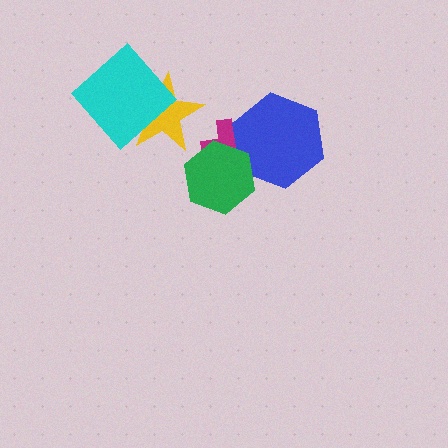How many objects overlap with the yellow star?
1 object overlaps with the yellow star.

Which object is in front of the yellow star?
The cyan diamond is in front of the yellow star.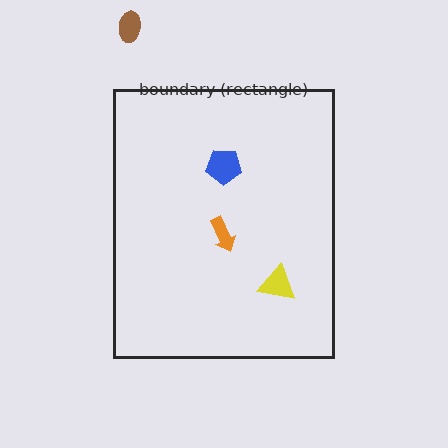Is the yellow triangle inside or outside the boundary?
Inside.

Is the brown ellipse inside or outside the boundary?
Outside.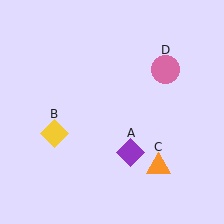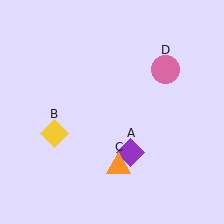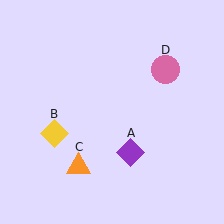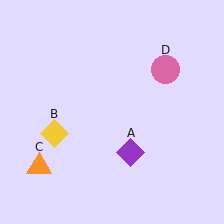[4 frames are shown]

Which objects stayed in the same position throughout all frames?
Purple diamond (object A) and yellow diamond (object B) and pink circle (object D) remained stationary.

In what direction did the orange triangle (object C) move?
The orange triangle (object C) moved left.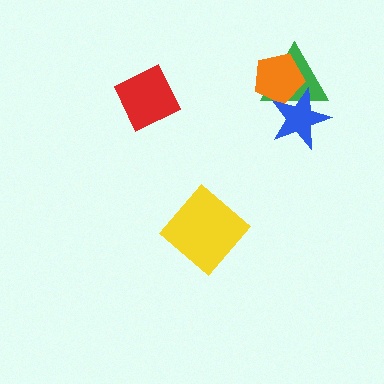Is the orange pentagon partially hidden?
Yes, it is partially covered by another shape.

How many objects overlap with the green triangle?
2 objects overlap with the green triangle.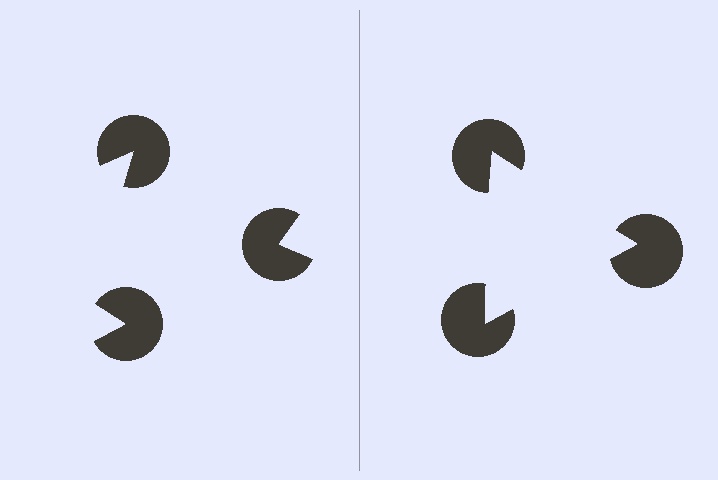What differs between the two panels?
The pac-man discs are positioned identically on both sides; only the wedge orientations differ. On the right they align to a triangle; on the left they are misaligned.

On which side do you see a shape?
An illusory triangle appears on the right side. On the left side the wedge cuts are rotated, so no coherent shape forms.